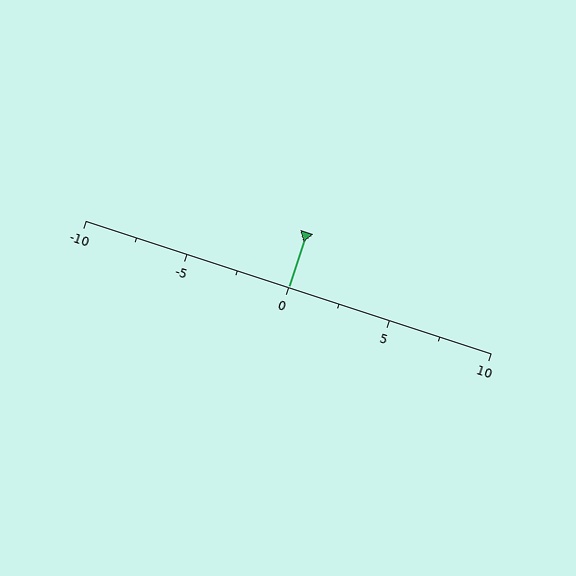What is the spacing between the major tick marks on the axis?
The major ticks are spaced 5 apart.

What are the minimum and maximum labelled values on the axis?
The axis runs from -10 to 10.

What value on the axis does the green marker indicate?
The marker indicates approximately 0.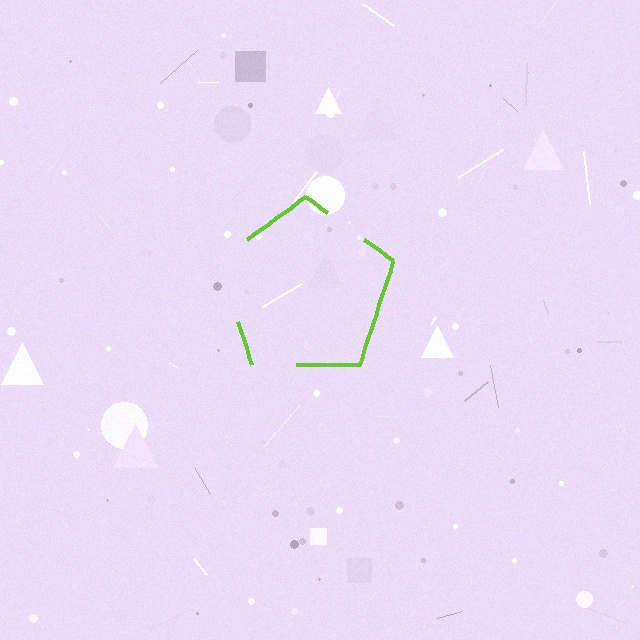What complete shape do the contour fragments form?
The contour fragments form a pentagon.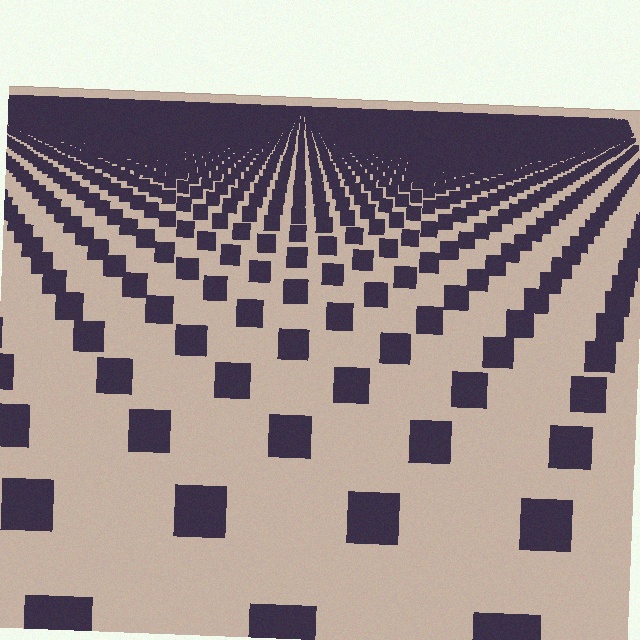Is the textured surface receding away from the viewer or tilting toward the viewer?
The surface is receding away from the viewer. Texture elements get smaller and denser toward the top.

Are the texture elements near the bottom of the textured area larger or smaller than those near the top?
Larger. Near the bottom, elements are closer to the viewer and appear at a bigger on-screen size.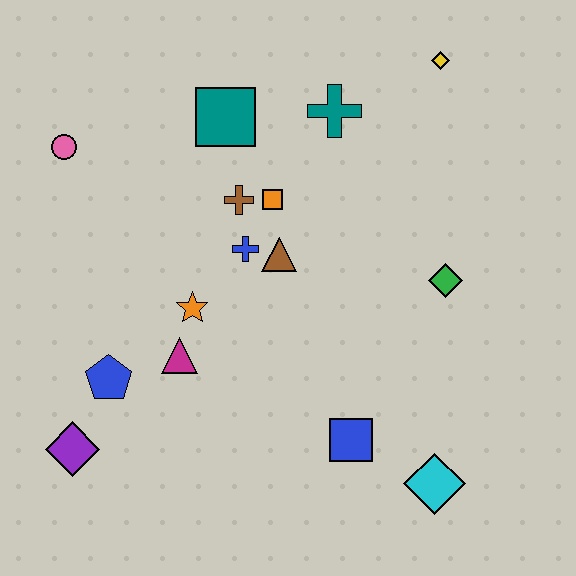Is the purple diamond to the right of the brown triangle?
No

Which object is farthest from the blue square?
The pink circle is farthest from the blue square.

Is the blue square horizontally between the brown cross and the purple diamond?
No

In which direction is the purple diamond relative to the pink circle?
The purple diamond is below the pink circle.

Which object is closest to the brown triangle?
The blue cross is closest to the brown triangle.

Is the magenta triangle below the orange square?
Yes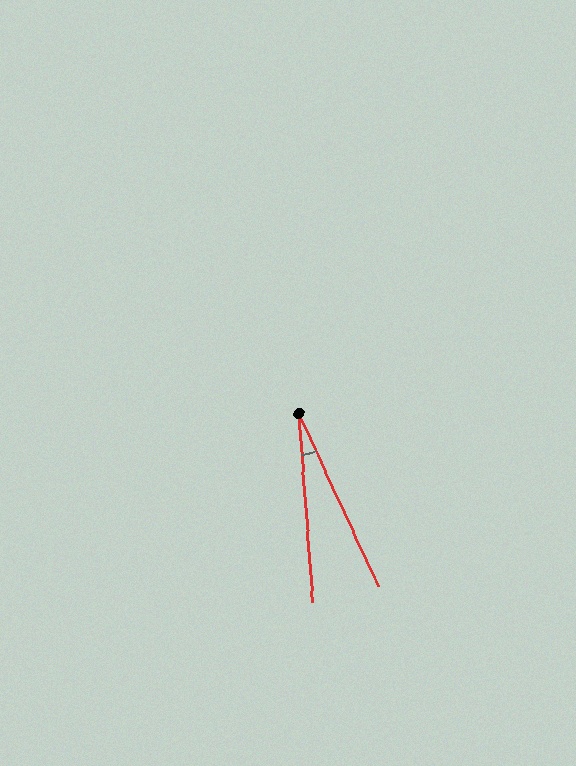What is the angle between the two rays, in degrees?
Approximately 20 degrees.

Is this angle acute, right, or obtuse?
It is acute.